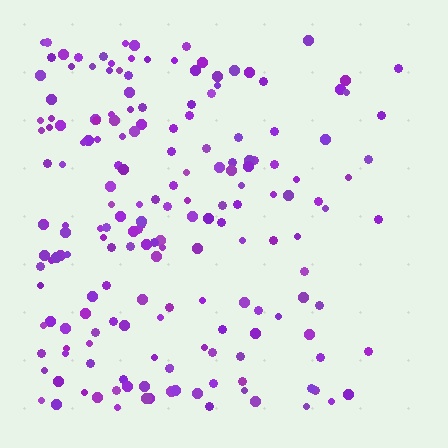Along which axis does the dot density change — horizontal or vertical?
Horizontal.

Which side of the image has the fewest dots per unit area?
The right.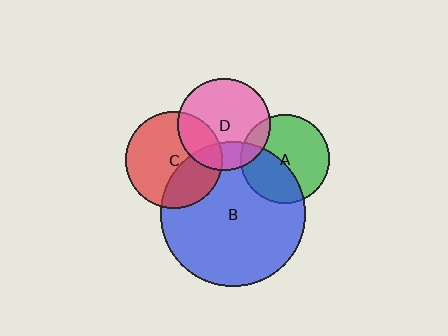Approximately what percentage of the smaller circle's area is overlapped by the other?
Approximately 25%.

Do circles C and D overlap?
Yes.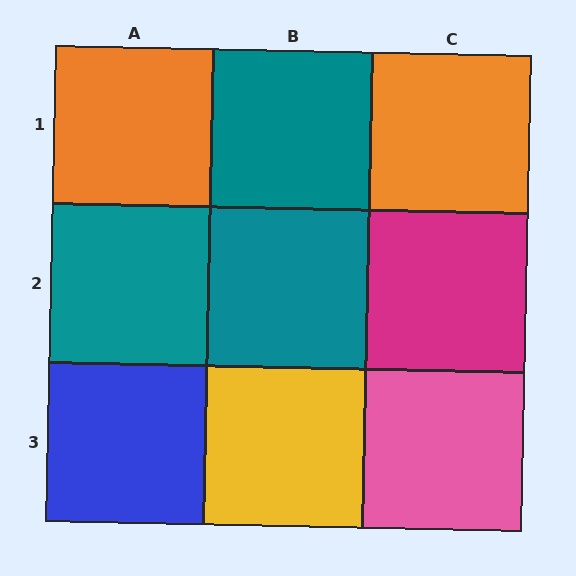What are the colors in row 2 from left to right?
Teal, teal, magenta.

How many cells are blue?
1 cell is blue.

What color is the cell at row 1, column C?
Orange.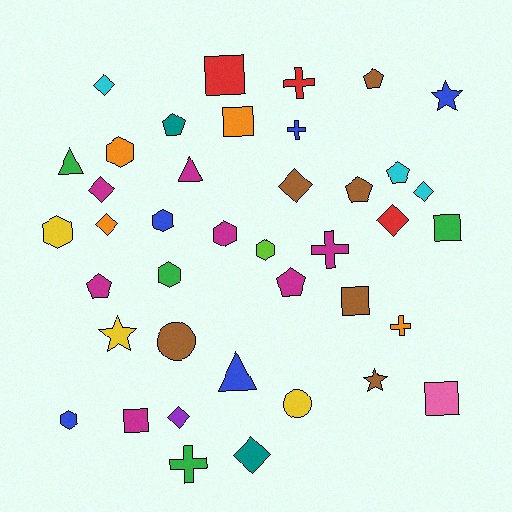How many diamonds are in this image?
There are 8 diamonds.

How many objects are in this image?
There are 40 objects.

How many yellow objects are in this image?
There are 3 yellow objects.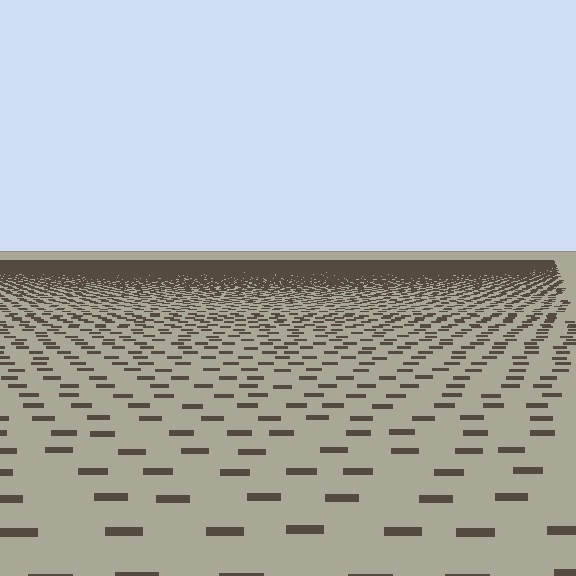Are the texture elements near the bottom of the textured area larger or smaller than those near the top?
Larger. Near the bottom, elements are closer to the viewer and appear at a bigger on-screen size.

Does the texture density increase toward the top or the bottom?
Density increases toward the top.